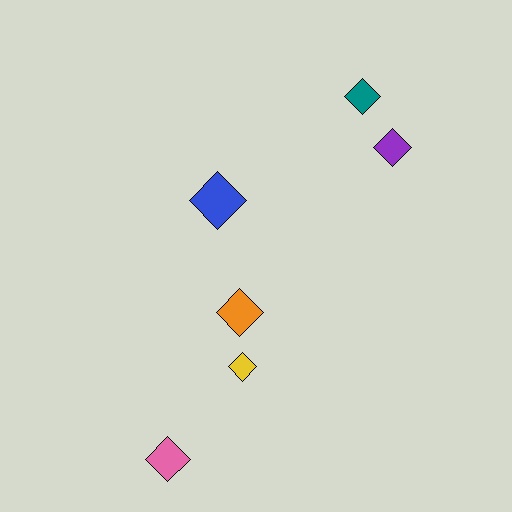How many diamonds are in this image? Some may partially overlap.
There are 6 diamonds.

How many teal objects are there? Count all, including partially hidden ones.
There is 1 teal object.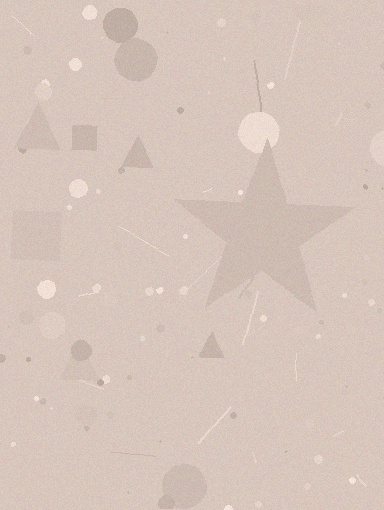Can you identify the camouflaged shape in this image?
The camouflaged shape is a star.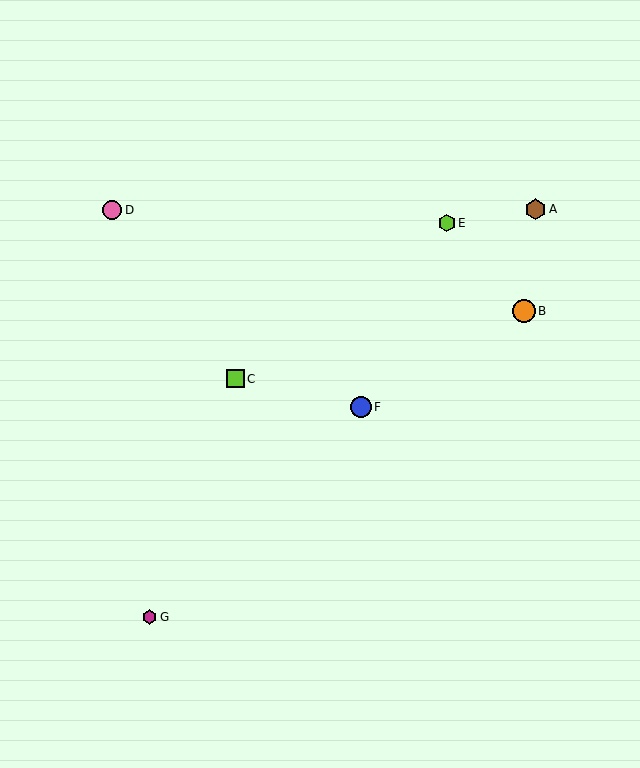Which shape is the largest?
The orange circle (labeled B) is the largest.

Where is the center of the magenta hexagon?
The center of the magenta hexagon is at (150, 617).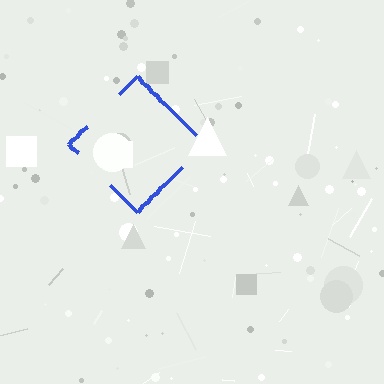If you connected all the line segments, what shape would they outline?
They would outline a diamond.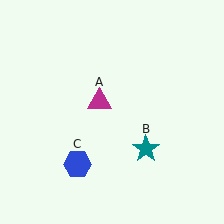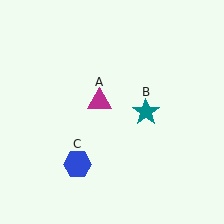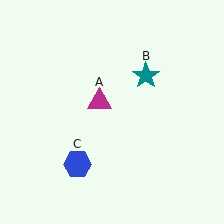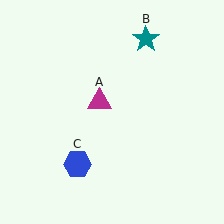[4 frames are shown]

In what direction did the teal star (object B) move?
The teal star (object B) moved up.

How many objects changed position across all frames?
1 object changed position: teal star (object B).